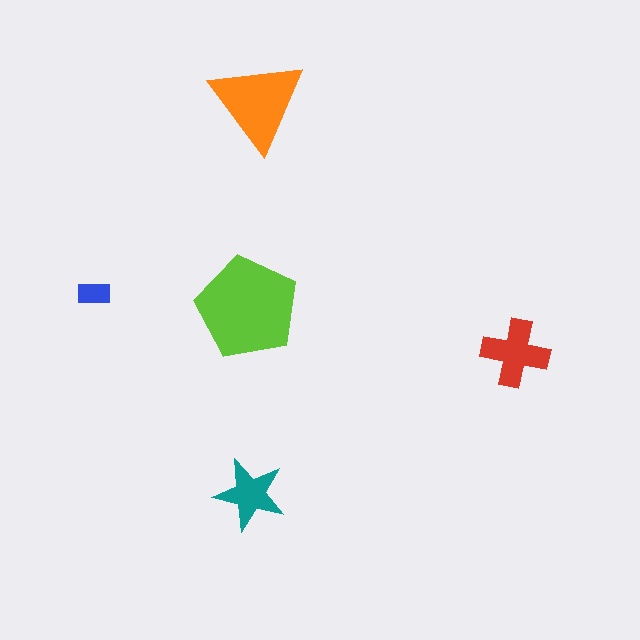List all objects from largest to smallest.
The lime pentagon, the orange triangle, the red cross, the teal star, the blue rectangle.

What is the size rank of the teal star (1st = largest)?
4th.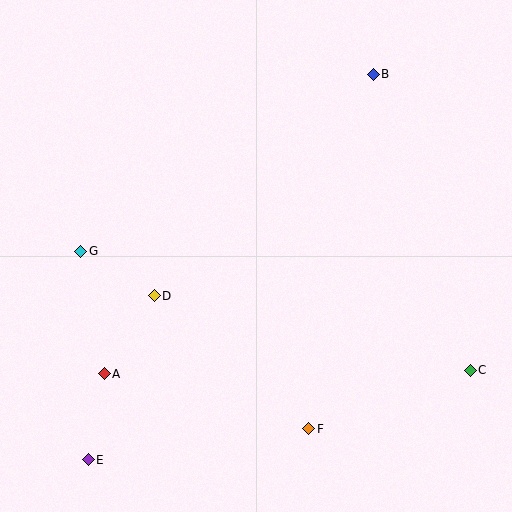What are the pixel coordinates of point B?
Point B is at (373, 74).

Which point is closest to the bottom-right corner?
Point C is closest to the bottom-right corner.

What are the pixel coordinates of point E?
Point E is at (88, 460).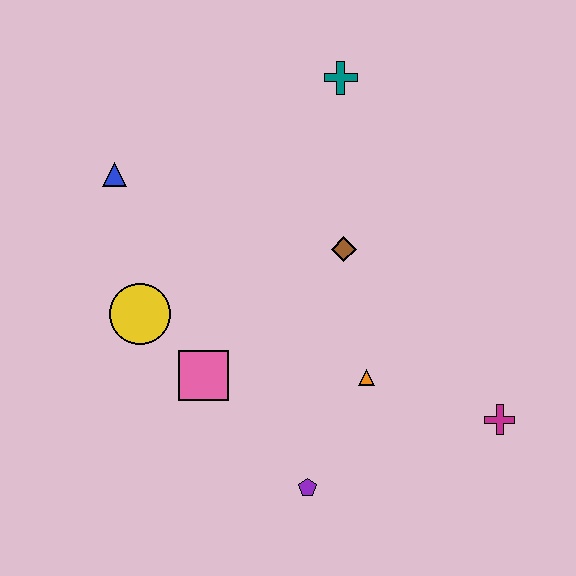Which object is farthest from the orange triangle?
The blue triangle is farthest from the orange triangle.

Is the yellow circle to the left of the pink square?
Yes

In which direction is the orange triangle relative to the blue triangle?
The orange triangle is to the right of the blue triangle.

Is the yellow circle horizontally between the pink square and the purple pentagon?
No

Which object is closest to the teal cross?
The brown diamond is closest to the teal cross.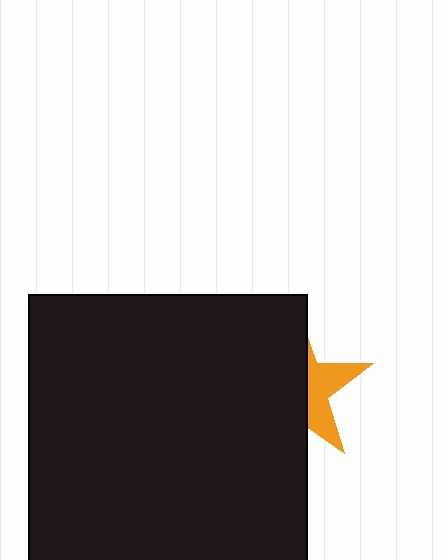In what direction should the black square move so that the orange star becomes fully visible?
The black square should move left. That is the shortest direction to clear the overlap and leave the orange star fully visible.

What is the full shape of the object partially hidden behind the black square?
The partially hidden object is an orange star.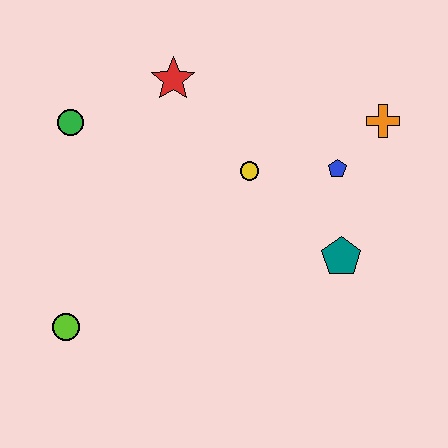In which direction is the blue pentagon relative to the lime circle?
The blue pentagon is to the right of the lime circle.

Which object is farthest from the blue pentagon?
The lime circle is farthest from the blue pentagon.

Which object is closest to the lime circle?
The green circle is closest to the lime circle.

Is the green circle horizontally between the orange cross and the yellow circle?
No